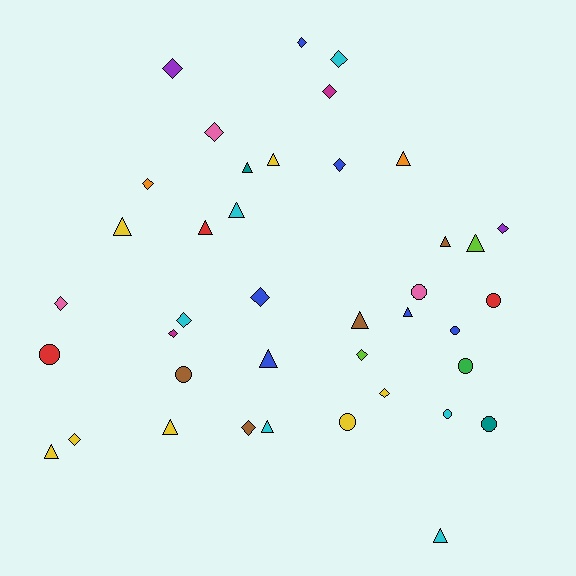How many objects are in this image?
There are 40 objects.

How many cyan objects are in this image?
There are 6 cyan objects.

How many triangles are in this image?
There are 15 triangles.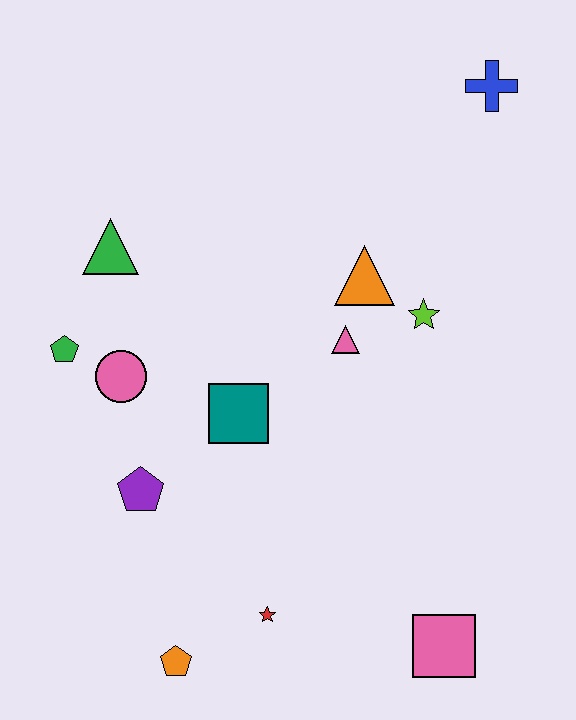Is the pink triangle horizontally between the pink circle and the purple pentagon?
No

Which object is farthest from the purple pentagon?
The blue cross is farthest from the purple pentagon.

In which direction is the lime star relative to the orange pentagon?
The lime star is above the orange pentagon.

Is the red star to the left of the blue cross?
Yes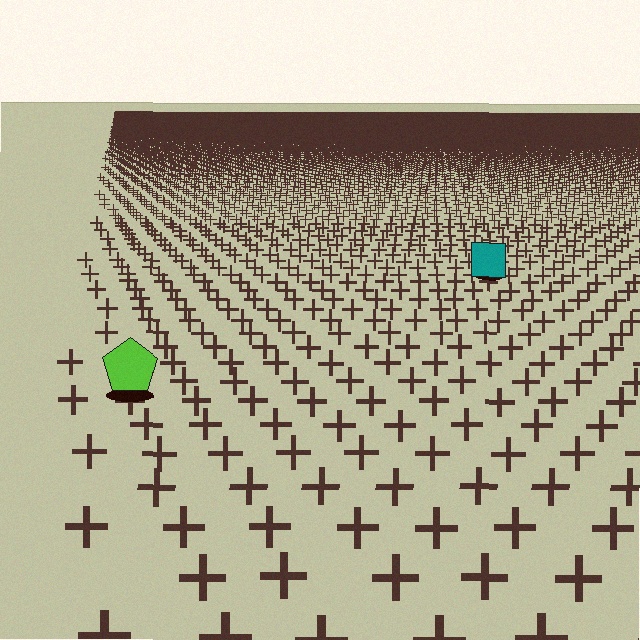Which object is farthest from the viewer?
The teal square is farthest from the viewer. It appears smaller and the ground texture around it is denser.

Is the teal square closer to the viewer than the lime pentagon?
No. The lime pentagon is closer — you can tell from the texture gradient: the ground texture is coarser near it.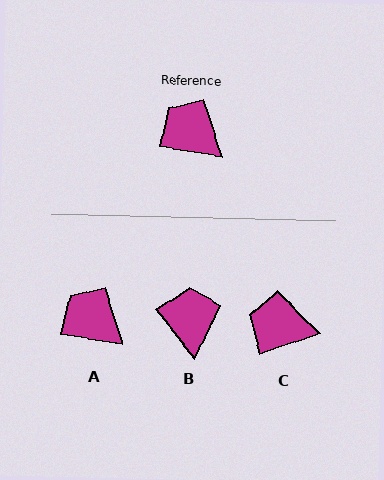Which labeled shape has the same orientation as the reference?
A.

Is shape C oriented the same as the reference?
No, it is off by about 28 degrees.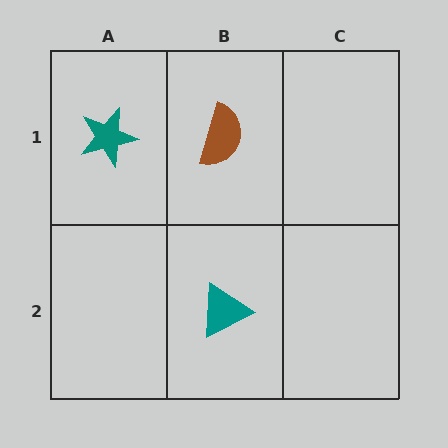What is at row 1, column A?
A teal star.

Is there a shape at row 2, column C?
No, that cell is empty.